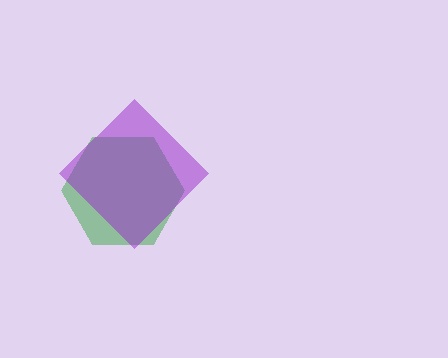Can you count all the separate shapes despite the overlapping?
Yes, there are 2 separate shapes.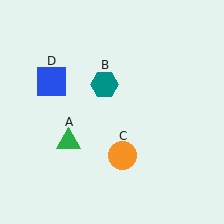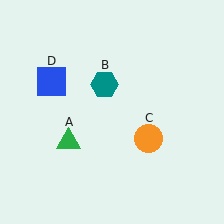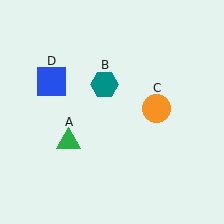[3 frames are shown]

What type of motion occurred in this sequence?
The orange circle (object C) rotated counterclockwise around the center of the scene.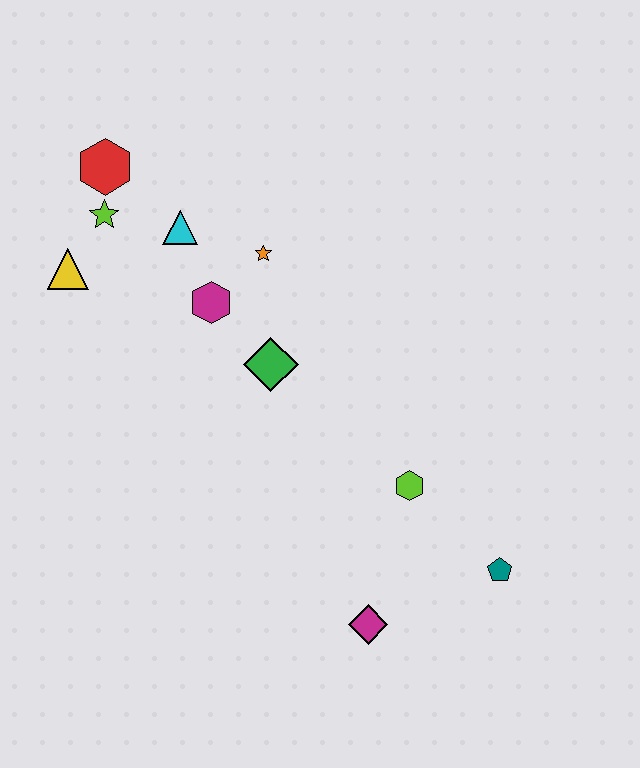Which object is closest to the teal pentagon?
The lime hexagon is closest to the teal pentagon.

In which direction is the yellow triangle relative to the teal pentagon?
The yellow triangle is to the left of the teal pentagon.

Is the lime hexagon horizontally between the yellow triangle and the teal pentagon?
Yes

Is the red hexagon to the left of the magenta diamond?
Yes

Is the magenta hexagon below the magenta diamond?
No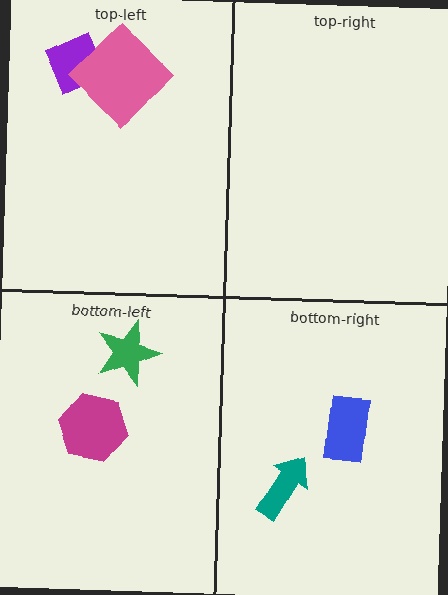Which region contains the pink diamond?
The top-left region.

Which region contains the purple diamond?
The top-left region.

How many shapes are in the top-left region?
2.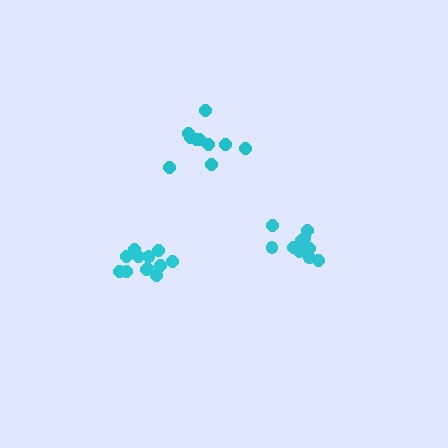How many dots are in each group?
Group 1: 12 dots, Group 2: 10 dots, Group 3: 10 dots (32 total).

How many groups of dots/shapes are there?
There are 3 groups.